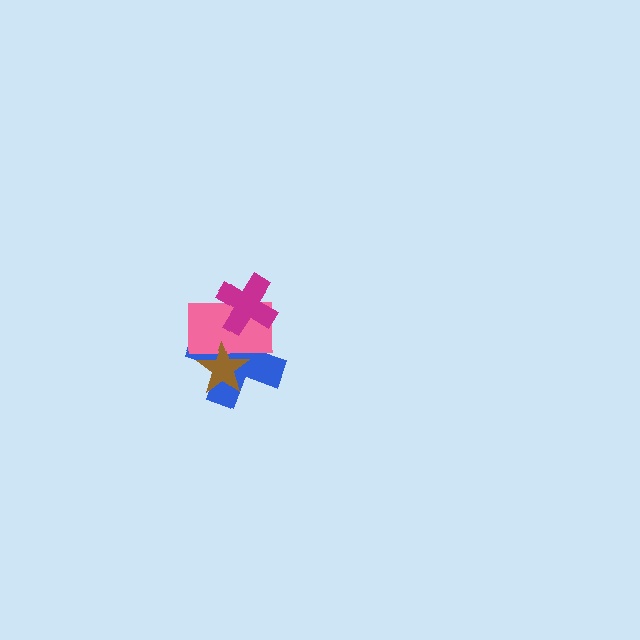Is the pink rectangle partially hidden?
Yes, it is partially covered by another shape.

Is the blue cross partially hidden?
Yes, it is partially covered by another shape.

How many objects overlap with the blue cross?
3 objects overlap with the blue cross.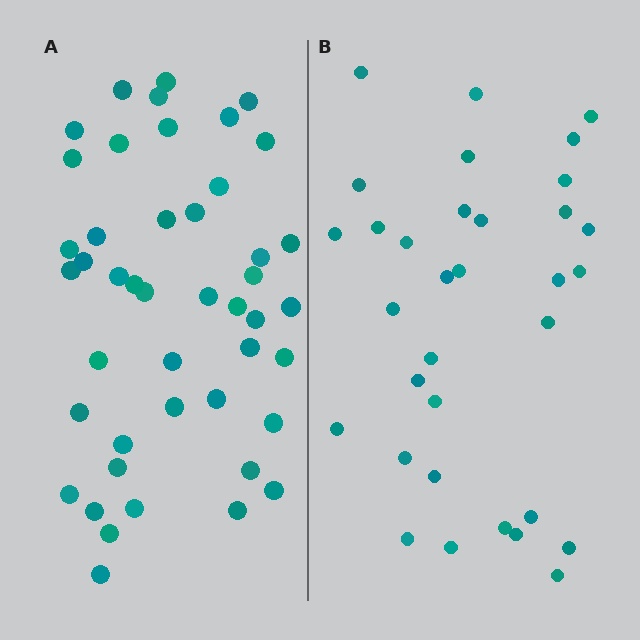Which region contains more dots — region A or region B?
Region A (the left region) has more dots.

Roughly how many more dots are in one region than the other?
Region A has roughly 12 or so more dots than region B.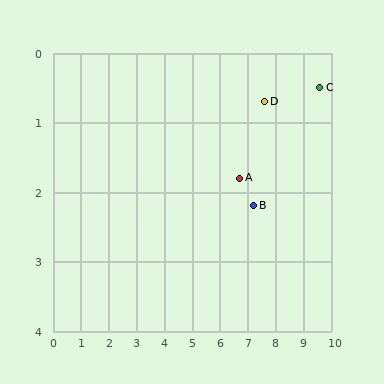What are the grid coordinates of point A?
Point A is at approximately (6.7, 1.8).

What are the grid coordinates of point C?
Point C is at approximately (9.6, 0.5).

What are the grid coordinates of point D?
Point D is at approximately (7.6, 0.7).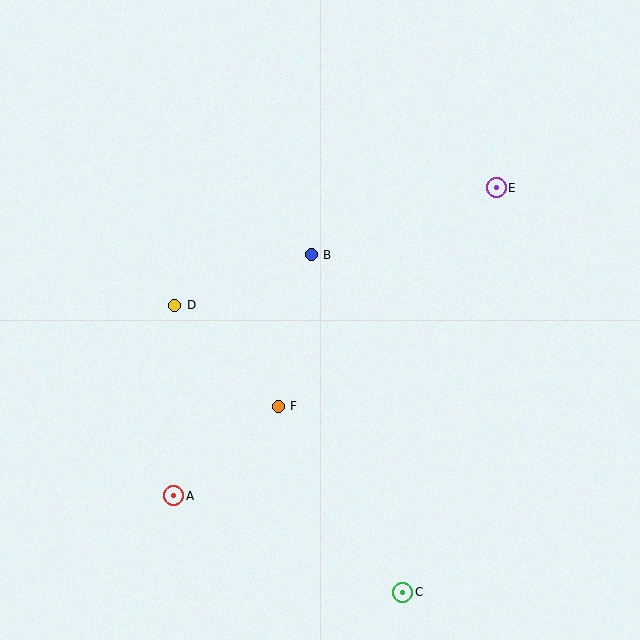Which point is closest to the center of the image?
Point B at (311, 255) is closest to the center.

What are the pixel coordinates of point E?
Point E is at (496, 188).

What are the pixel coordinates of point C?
Point C is at (403, 592).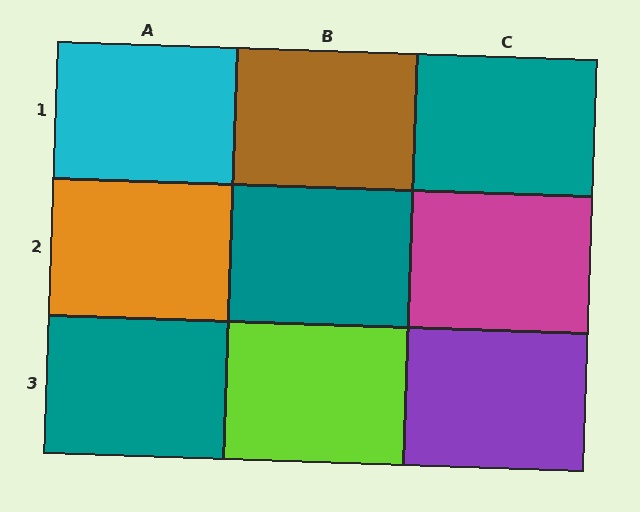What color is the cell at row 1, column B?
Brown.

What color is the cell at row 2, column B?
Teal.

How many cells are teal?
3 cells are teal.